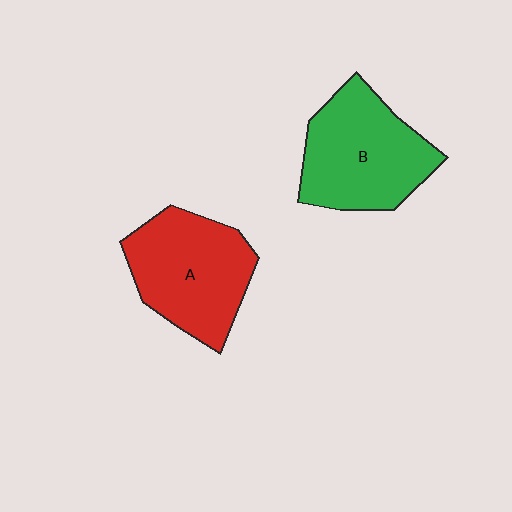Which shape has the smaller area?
Shape A (red).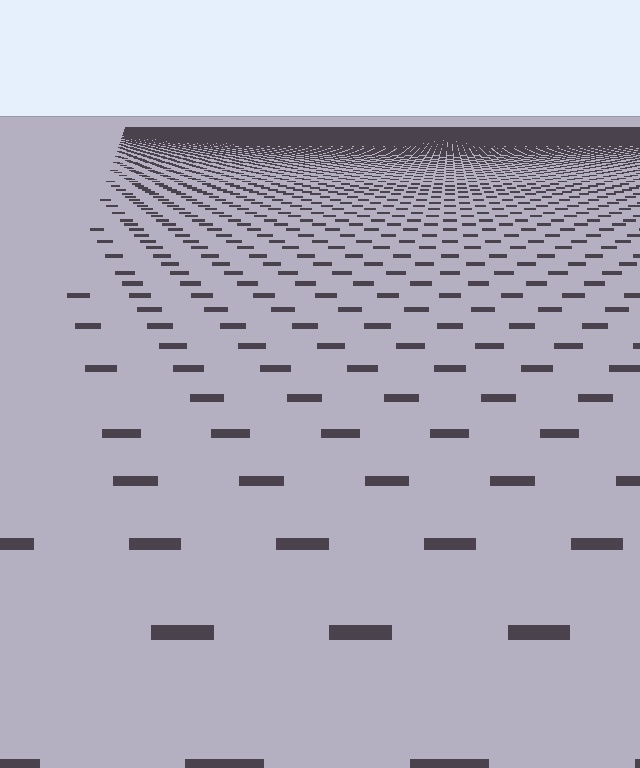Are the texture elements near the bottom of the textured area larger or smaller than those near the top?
Larger. Near the bottom, elements are closer to the viewer and appear at a bigger on-screen size.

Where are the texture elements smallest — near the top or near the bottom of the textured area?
Near the top.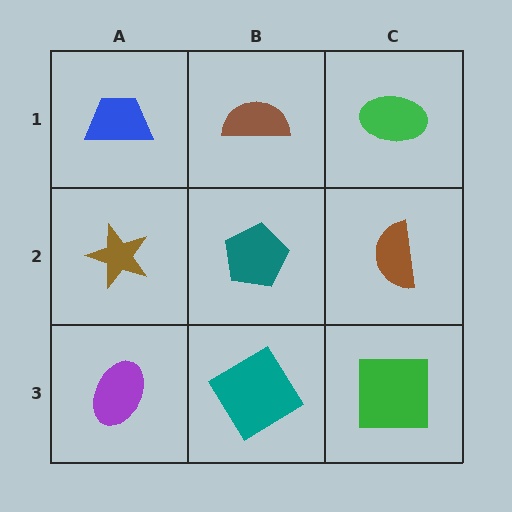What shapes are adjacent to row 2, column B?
A brown semicircle (row 1, column B), a teal diamond (row 3, column B), a brown star (row 2, column A), a brown semicircle (row 2, column C).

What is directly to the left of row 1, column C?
A brown semicircle.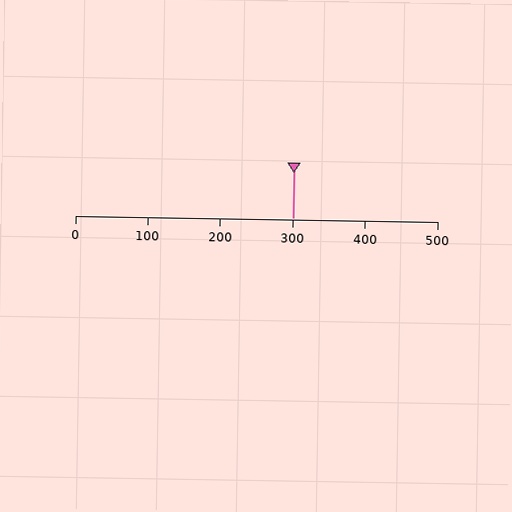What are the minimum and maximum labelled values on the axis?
The axis runs from 0 to 500.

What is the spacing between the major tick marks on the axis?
The major ticks are spaced 100 apart.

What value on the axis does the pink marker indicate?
The marker indicates approximately 300.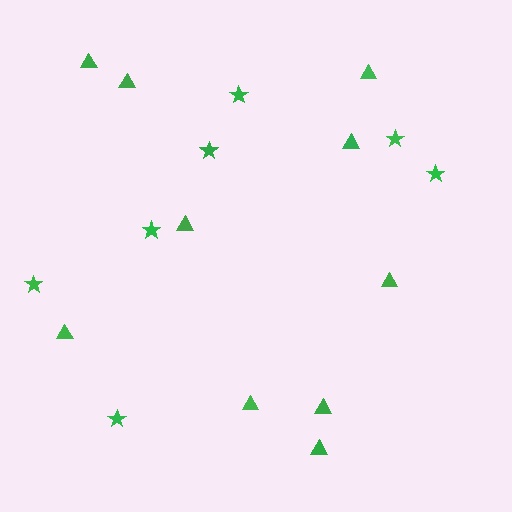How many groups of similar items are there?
There are 2 groups: one group of stars (7) and one group of triangles (10).